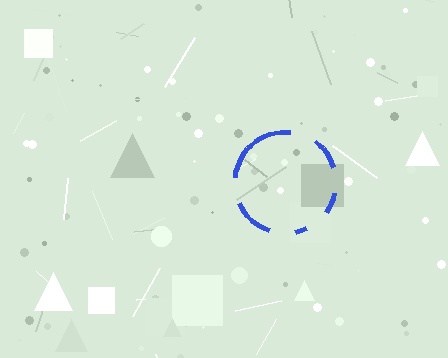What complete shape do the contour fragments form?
The contour fragments form a circle.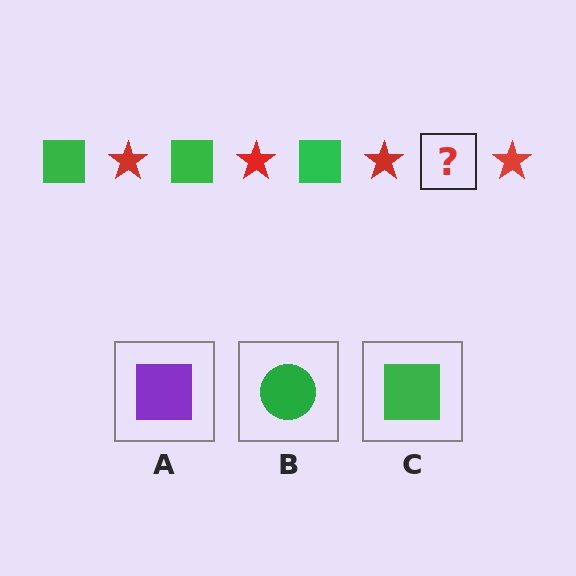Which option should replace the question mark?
Option C.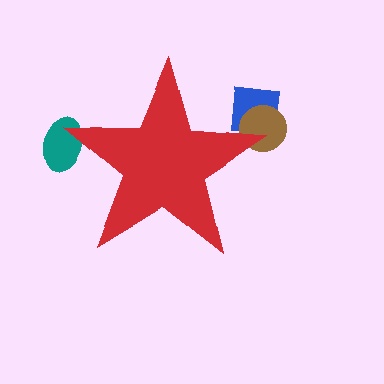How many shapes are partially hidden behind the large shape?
3 shapes are partially hidden.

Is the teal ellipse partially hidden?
Yes, the teal ellipse is partially hidden behind the red star.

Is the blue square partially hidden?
Yes, the blue square is partially hidden behind the red star.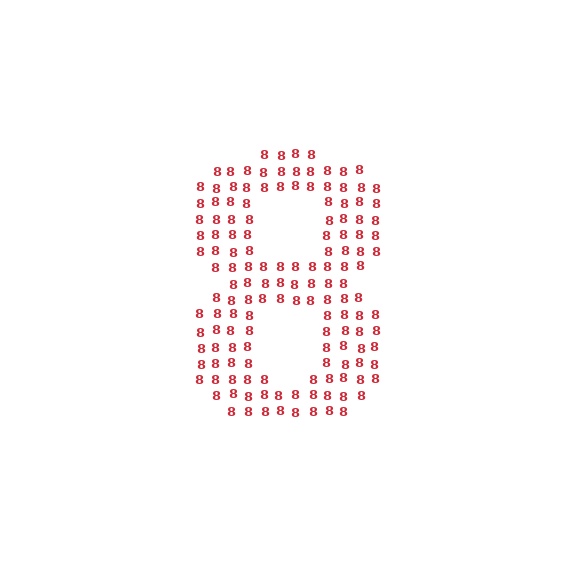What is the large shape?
The large shape is the digit 8.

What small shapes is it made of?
It is made of small digit 8's.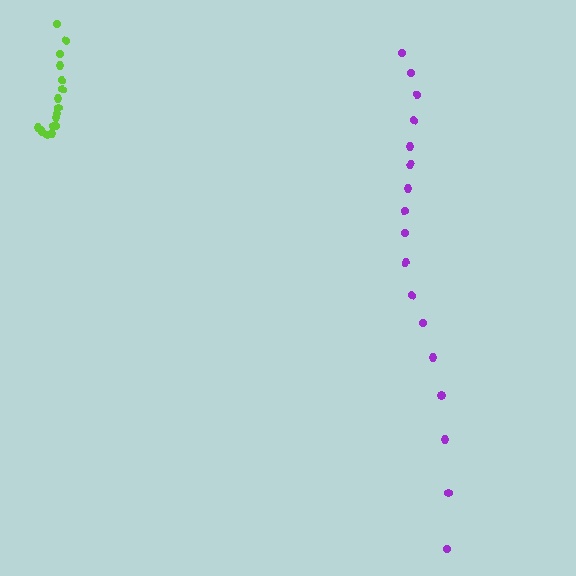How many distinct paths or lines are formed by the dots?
There are 2 distinct paths.